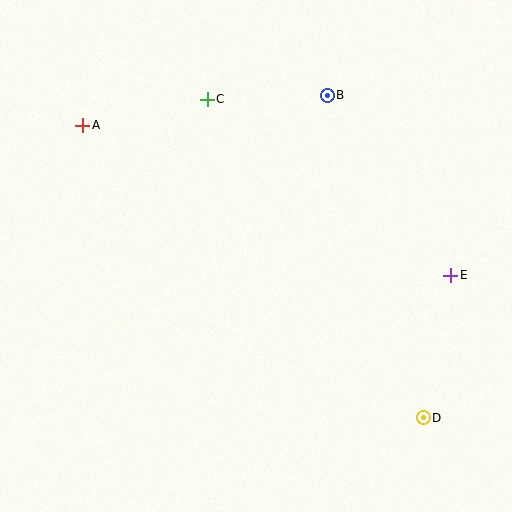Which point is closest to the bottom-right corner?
Point D is closest to the bottom-right corner.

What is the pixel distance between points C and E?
The distance between C and E is 300 pixels.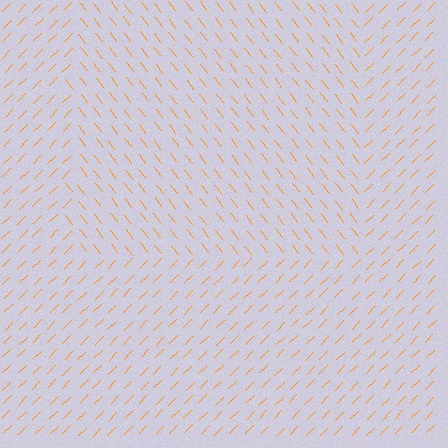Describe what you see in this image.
The image is filled with small orange line segments. A rectangle region in the image has lines oriented differently from the surrounding lines, creating a visible texture boundary.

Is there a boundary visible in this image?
Yes, there is a texture boundary formed by a change in line orientation.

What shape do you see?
I see a rectangle.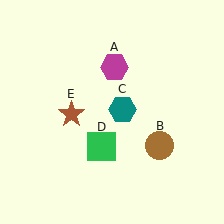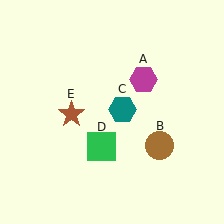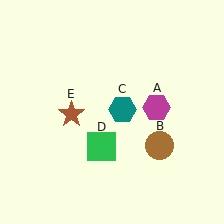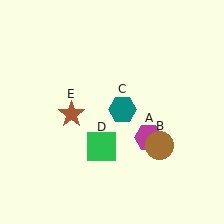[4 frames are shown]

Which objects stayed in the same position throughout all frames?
Brown circle (object B) and teal hexagon (object C) and green square (object D) and brown star (object E) remained stationary.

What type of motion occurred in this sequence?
The magenta hexagon (object A) rotated clockwise around the center of the scene.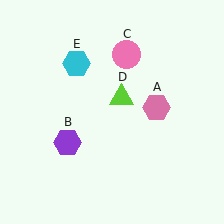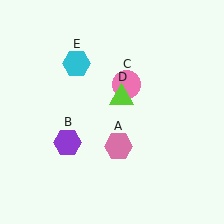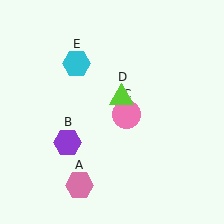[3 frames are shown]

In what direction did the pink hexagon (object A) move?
The pink hexagon (object A) moved down and to the left.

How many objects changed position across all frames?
2 objects changed position: pink hexagon (object A), pink circle (object C).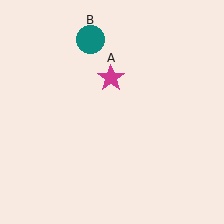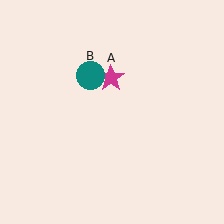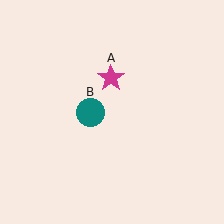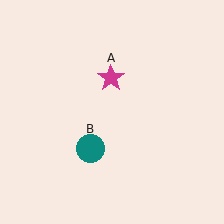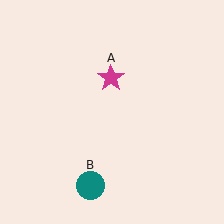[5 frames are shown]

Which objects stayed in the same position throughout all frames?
Magenta star (object A) remained stationary.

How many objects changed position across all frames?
1 object changed position: teal circle (object B).